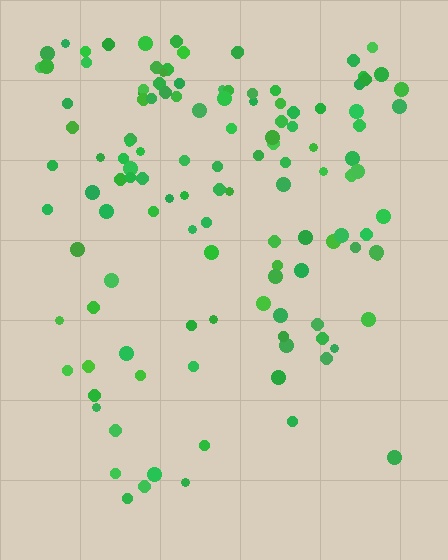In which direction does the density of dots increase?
From bottom to top, with the top side densest.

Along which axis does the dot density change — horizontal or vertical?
Vertical.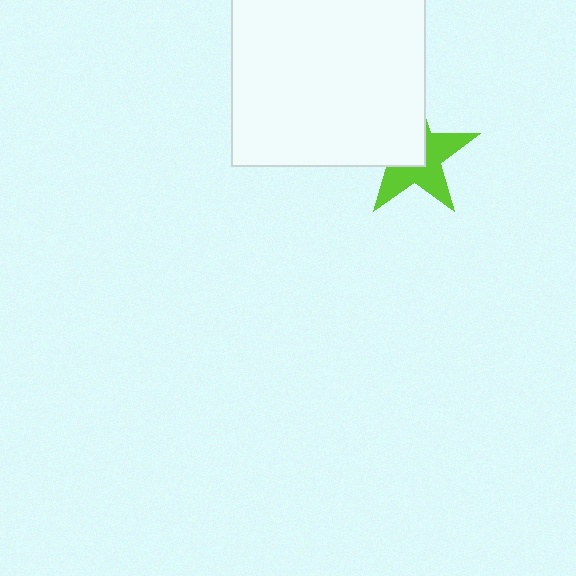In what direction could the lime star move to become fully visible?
The lime star could move toward the lower-right. That would shift it out from behind the white square entirely.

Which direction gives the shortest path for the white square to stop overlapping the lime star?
Moving toward the upper-left gives the shortest separation.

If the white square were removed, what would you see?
You would see the complete lime star.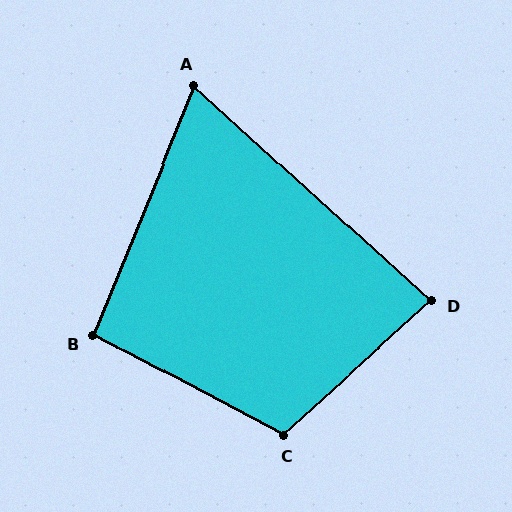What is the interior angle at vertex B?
Approximately 96 degrees (obtuse).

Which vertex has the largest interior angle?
C, at approximately 110 degrees.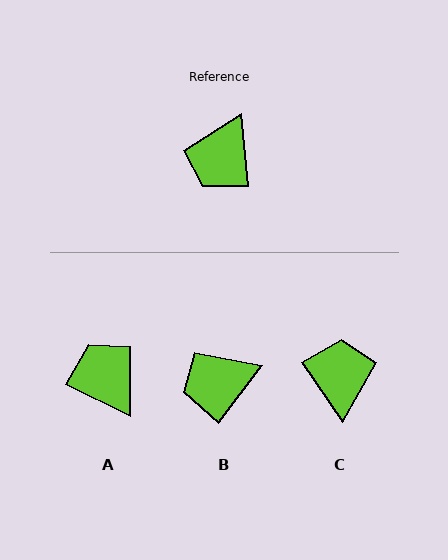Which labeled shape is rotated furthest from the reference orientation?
C, about 151 degrees away.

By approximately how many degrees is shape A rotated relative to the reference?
Approximately 121 degrees clockwise.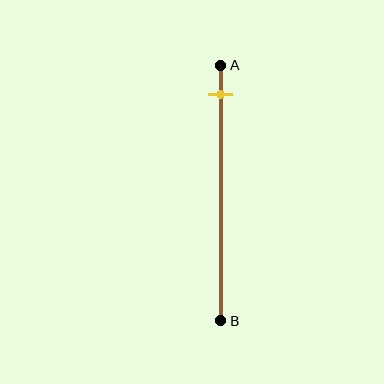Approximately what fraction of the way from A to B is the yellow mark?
The yellow mark is approximately 10% of the way from A to B.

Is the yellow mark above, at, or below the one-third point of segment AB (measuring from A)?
The yellow mark is above the one-third point of segment AB.